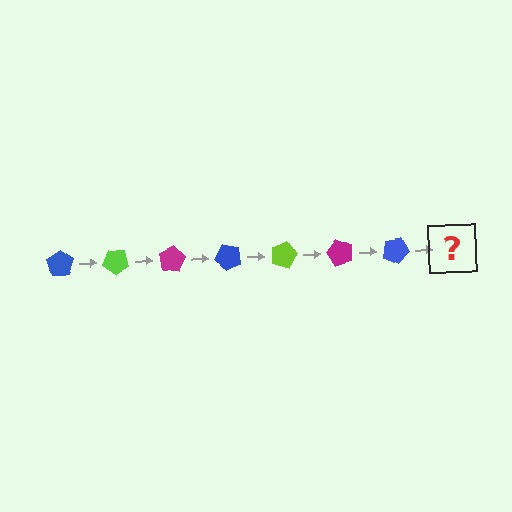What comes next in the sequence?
The next element should be a lime pentagon, rotated 280 degrees from the start.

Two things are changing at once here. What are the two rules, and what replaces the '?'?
The two rules are that it rotates 40 degrees each step and the color cycles through blue, lime, and magenta. The '?' should be a lime pentagon, rotated 280 degrees from the start.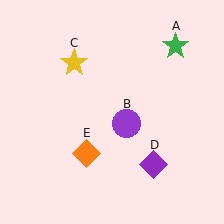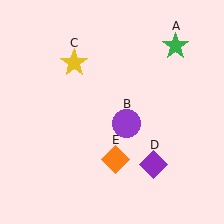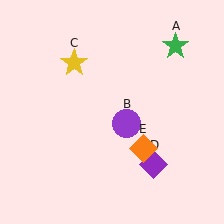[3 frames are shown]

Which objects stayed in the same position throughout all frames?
Green star (object A) and purple circle (object B) and yellow star (object C) and purple diamond (object D) remained stationary.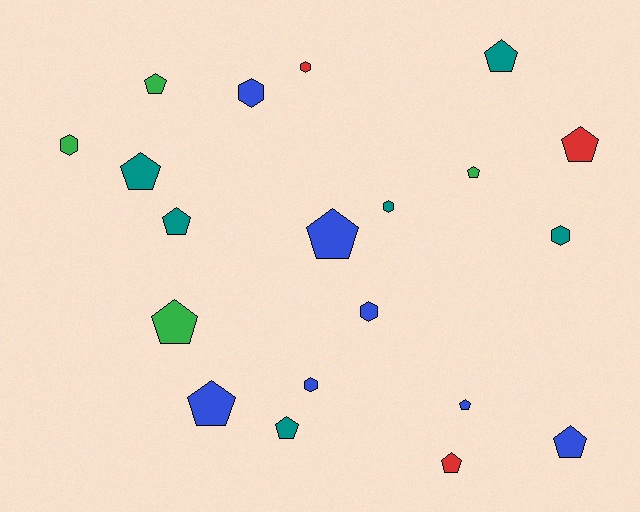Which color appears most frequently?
Blue, with 7 objects.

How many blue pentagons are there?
There are 4 blue pentagons.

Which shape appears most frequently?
Pentagon, with 13 objects.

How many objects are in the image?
There are 20 objects.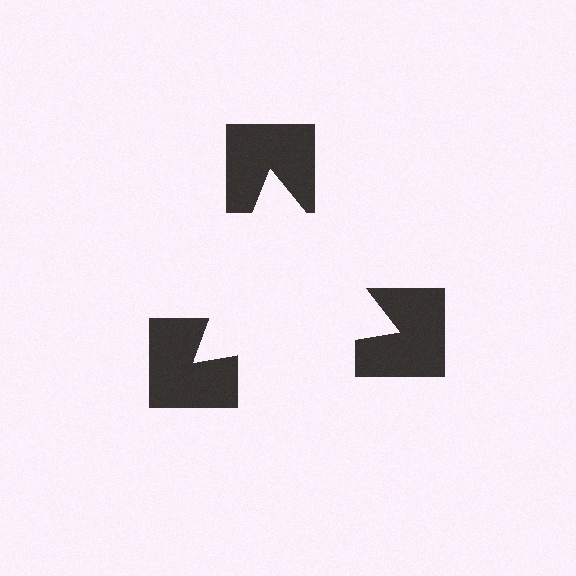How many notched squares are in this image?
There are 3 — one at each vertex of the illusory triangle.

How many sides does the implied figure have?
3 sides.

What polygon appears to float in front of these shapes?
An illusory triangle — its edges are inferred from the aligned wedge cuts in the notched squares, not physically drawn.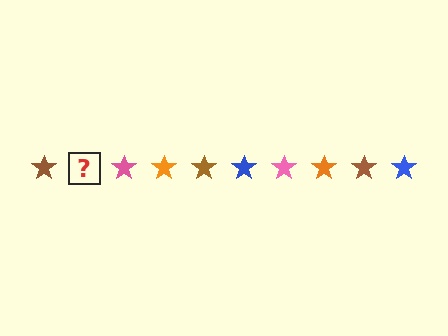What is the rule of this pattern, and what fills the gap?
The rule is that the pattern cycles through brown, blue, pink, orange stars. The gap should be filled with a blue star.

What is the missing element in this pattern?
The missing element is a blue star.